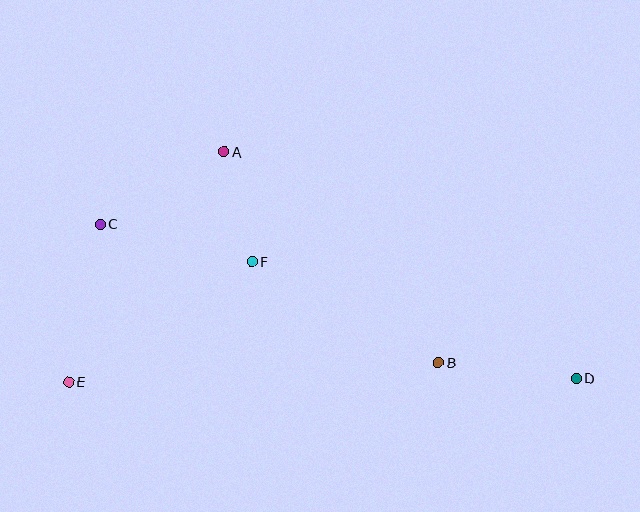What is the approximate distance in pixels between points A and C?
The distance between A and C is approximately 143 pixels.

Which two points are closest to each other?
Points A and F are closest to each other.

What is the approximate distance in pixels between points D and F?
The distance between D and F is approximately 345 pixels.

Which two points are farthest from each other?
Points D and E are farthest from each other.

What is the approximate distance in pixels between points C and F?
The distance between C and F is approximately 156 pixels.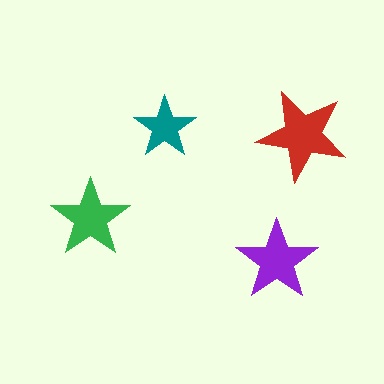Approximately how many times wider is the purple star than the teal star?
About 1.5 times wider.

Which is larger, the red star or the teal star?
The red one.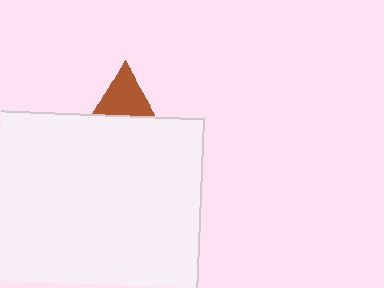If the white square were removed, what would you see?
You would see the complete brown triangle.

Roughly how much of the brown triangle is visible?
A small part of it is visible (roughly 30%).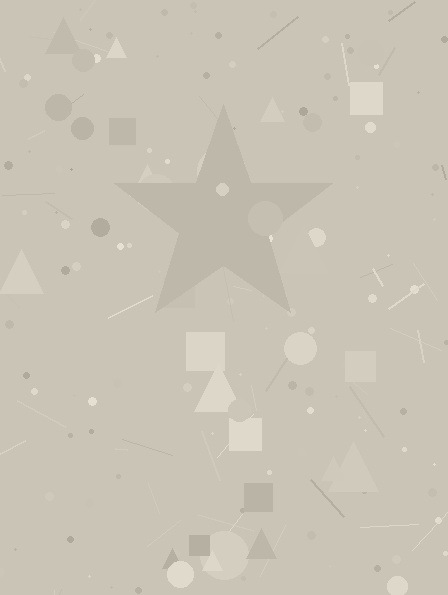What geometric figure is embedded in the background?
A star is embedded in the background.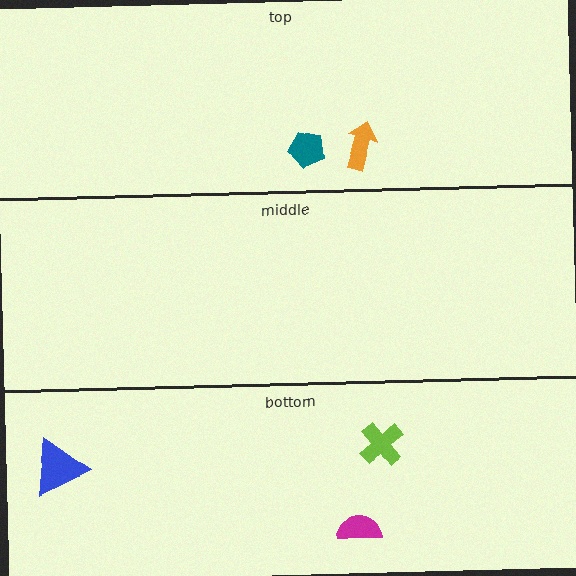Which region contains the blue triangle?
The bottom region.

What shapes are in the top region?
The teal pentagon, the orange arrow.